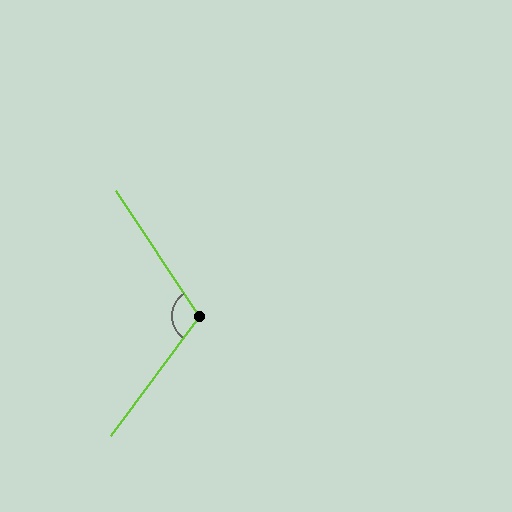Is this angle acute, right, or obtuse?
It is obtuse.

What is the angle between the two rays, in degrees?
Approximately 110 degrees.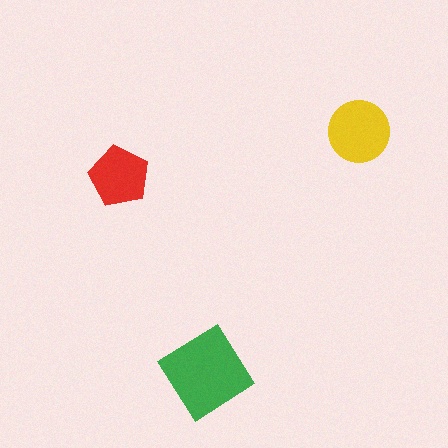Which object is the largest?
The green diamond.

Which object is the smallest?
The red pentagon.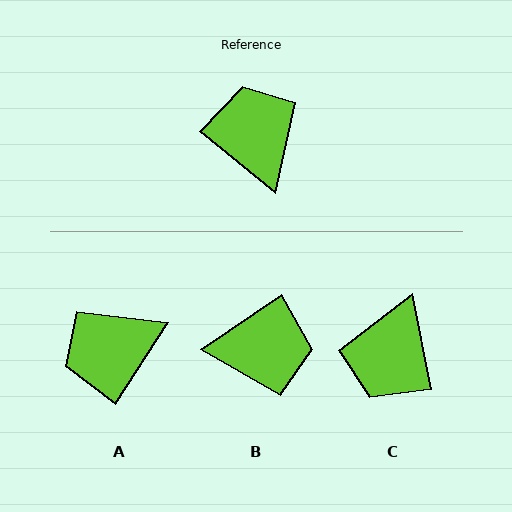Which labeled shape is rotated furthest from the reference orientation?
C, about 140 degrees away.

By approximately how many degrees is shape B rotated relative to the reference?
Approximately 107 degrees clockwise.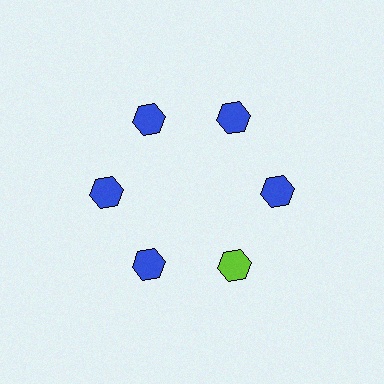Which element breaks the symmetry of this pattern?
The lime hexagon at roughly the 5 o'clock position breaks the symmetry. All other shapes are blue hexagons.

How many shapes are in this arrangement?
There are 6 shapes arranged in a ring pattern.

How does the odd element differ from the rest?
It has a different color: lime instead of blue.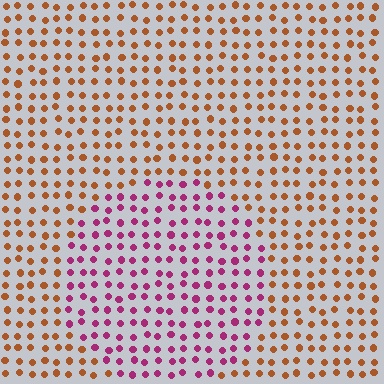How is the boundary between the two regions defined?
The boundary is defined purely by a slight shift in hue (about 60 degrees). Spacing, size, and orientation are identical on both sides.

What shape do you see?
I see a circle.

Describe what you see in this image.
The image is filled with small brown elements in a uniform arrangement. A circle-shaped region is visible where the elements are tinted to a slightly different hue, forming a subtle color boundary.